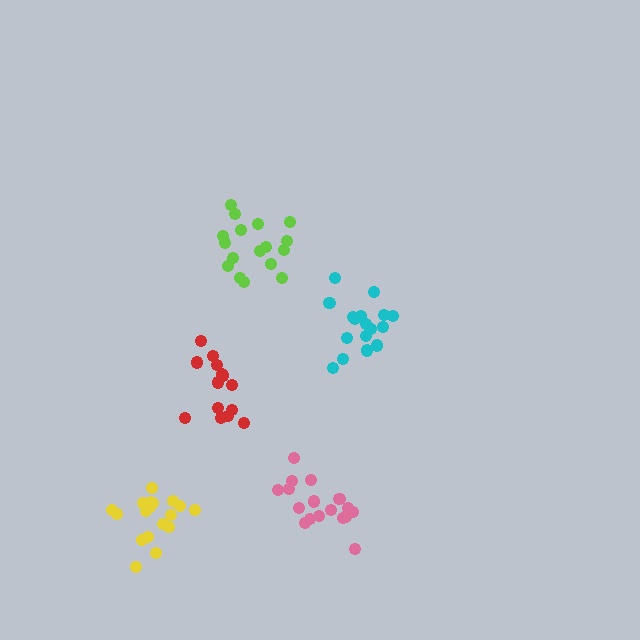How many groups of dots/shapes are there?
There are 5 groups.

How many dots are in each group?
Group 1: 14 dots, Group 2: 17 dots, Group 3: 17 dots, Group 4: 18 dots, Group 5: 17 dots (83 total).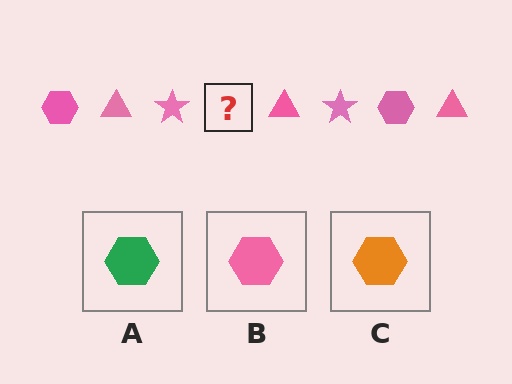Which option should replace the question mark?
Option B.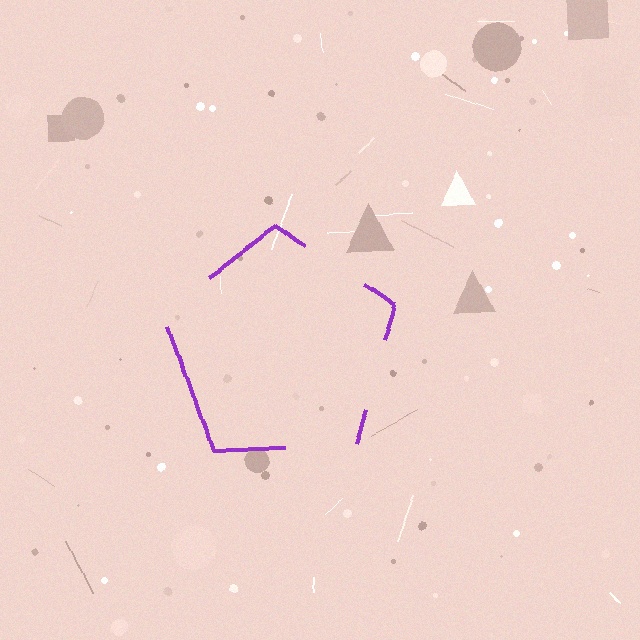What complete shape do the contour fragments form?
The contour fragments form a pentagon.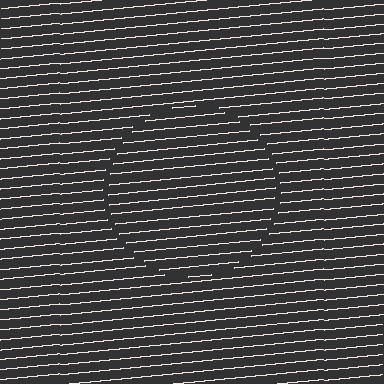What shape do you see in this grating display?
An illusory circle. The interior of the shape contains the same grating, shifted by half a period — the contour is defined by the phase discontinuity where line-ends from the inner and outer gratings abut.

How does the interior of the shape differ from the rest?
The interior of the shape contains the same grating, shifted by half a period — the contour is defined by the phase discontinuity where line-ends from the inner and outer gratings abut.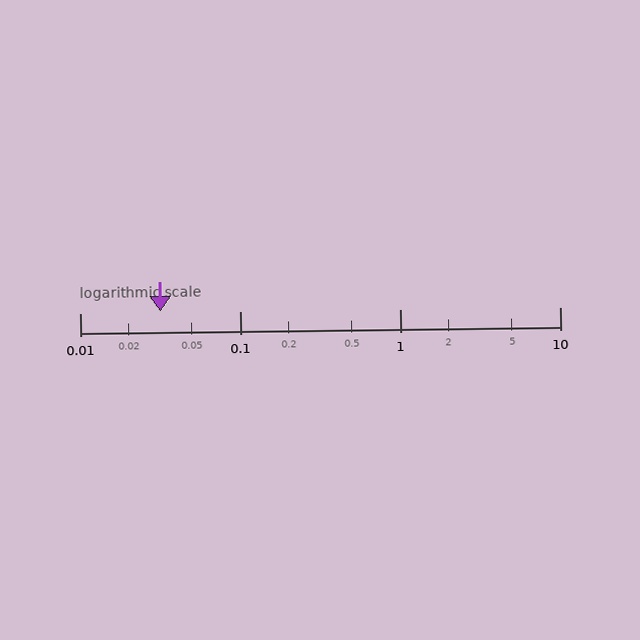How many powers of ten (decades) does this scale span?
The scale spans 3 decades, from 0.01 to 10.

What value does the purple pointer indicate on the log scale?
The pointer indicates approximately 0.032.